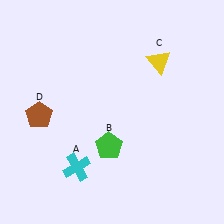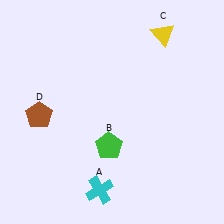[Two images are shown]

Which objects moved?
The objects that moved are: the cyan cross (A), the yellow triangle (C).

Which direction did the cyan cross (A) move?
The cyan cross (A) moved down.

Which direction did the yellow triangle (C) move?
The yellow triangle (C) moved up.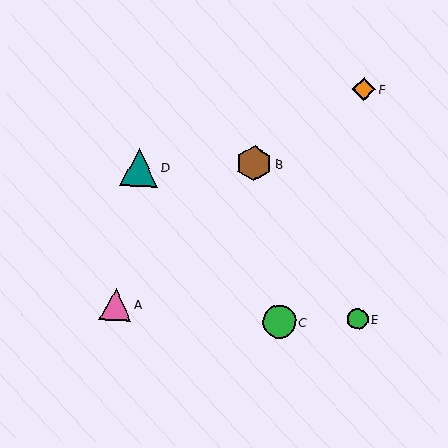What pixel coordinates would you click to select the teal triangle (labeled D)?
Click at (139, 167) to select the teal triangle D.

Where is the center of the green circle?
The center of the green circle is at (358, 319).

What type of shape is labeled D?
Shape D is a teal triangle.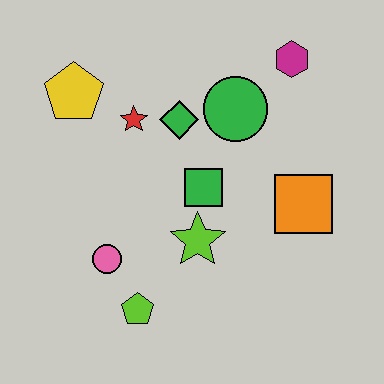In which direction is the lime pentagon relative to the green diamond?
The lime pentagon is below the green diamond.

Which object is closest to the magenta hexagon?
The green circle is closest to the magenta hexagon.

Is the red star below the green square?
No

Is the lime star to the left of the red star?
No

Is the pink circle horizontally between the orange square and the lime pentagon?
No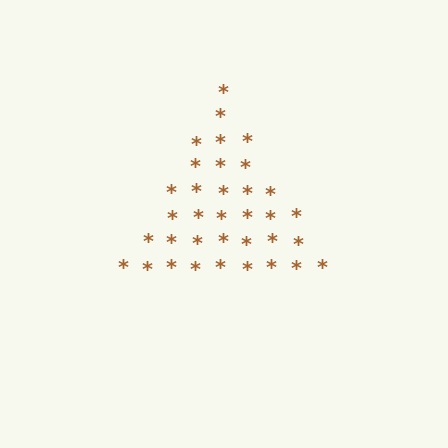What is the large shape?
The large shape is a triangle.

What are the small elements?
The small elements are asterisks.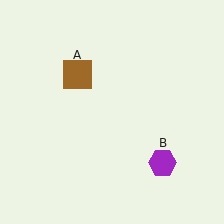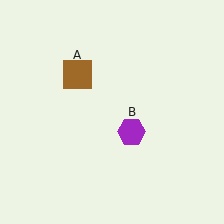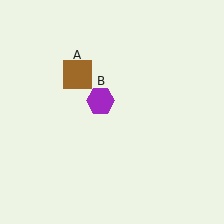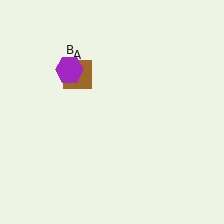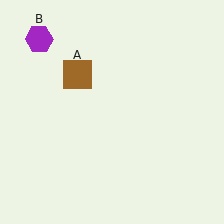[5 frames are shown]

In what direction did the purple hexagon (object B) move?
The purple hexagon (object B) moved up and to the left.